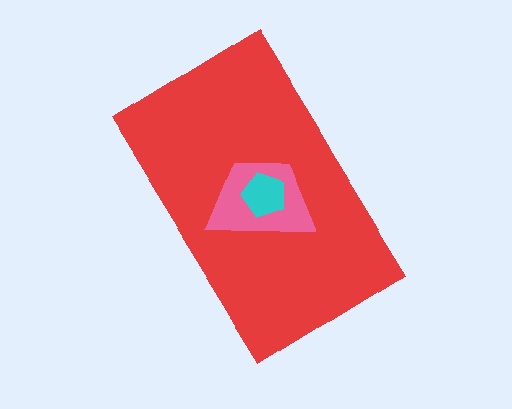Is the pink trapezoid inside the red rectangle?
Yes.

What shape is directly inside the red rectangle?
The pink trapezoid.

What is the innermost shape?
The cyan pentagon.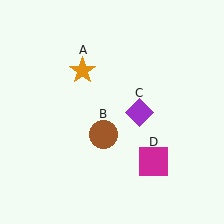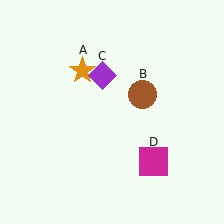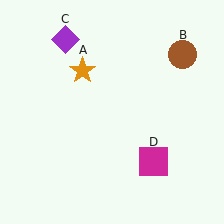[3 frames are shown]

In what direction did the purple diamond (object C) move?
The purple diamond (object C) moved up and to the left.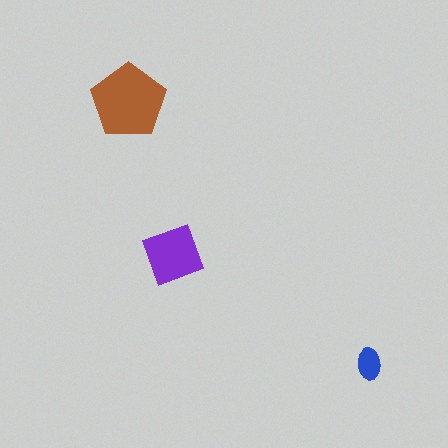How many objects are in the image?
There are 3 objects in the image.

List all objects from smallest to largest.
The blue ellipse, the purple diamond, the brown pentagon.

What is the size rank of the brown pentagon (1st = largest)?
1st.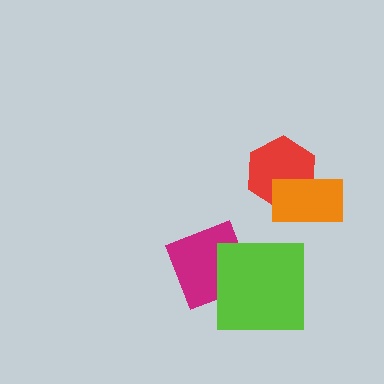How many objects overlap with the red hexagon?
1 object overlaps with the red hexagon.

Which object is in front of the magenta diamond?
The lime square is in front of the magenta diamond.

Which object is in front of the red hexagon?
The orange rectangle is in front of the red hexagon.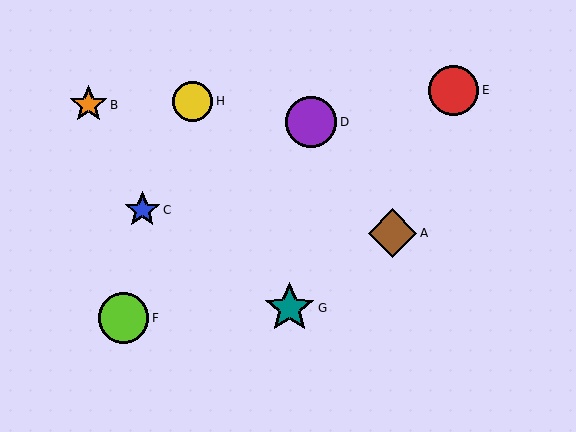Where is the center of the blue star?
The center of the blue star is at (142, 210).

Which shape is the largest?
The purple circle (labeled D) is the largest.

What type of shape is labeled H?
Shape H is a yellow circle.